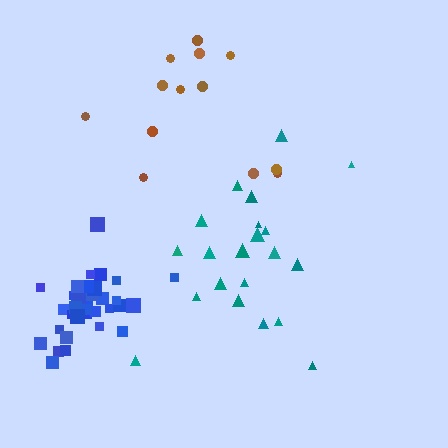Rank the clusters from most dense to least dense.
blue, teal, brown.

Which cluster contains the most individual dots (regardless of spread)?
Blue (33).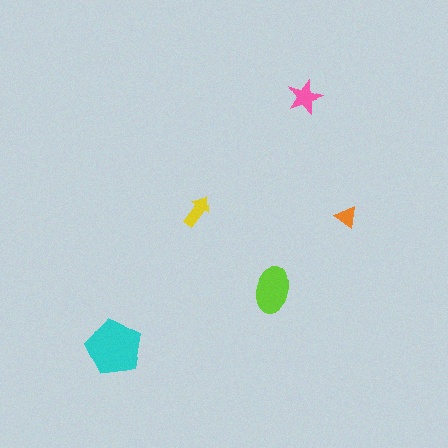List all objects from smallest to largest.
The orange triangle, the yellow arrow, the pink star, the lime ellipse, the cyan pentagon.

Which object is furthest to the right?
The orange triangle is rightmost.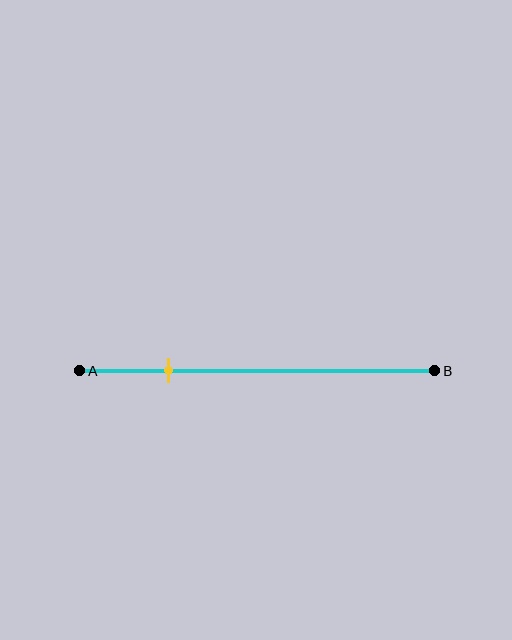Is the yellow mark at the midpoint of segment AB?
No, the mark is at about 25% from A, not at the 50% midpoint.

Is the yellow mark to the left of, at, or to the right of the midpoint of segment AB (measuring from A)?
The yellow mark is to the left of the midpoint of segment AB.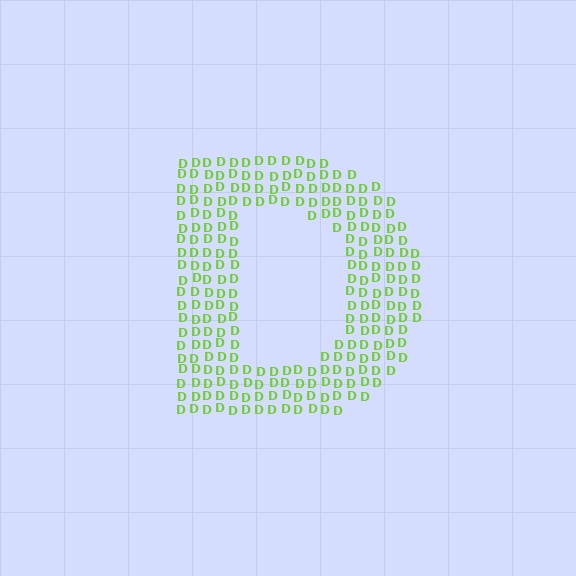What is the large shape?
The large shape is the letter D.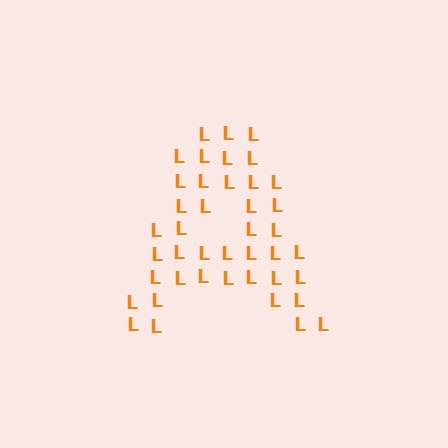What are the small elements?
The small elements are letter L's.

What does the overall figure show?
The overall figure shows the letter A.